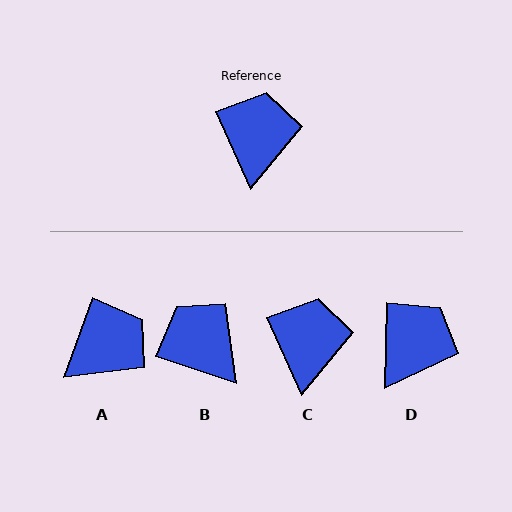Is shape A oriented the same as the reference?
No, it is off by about 43 degrees.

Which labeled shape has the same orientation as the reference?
C.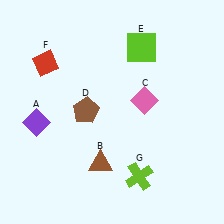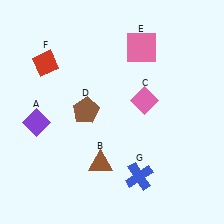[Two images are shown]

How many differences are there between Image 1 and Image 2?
There are 2 differences between the two images.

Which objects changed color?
E changed from lime to pink. G changed from lime to blue.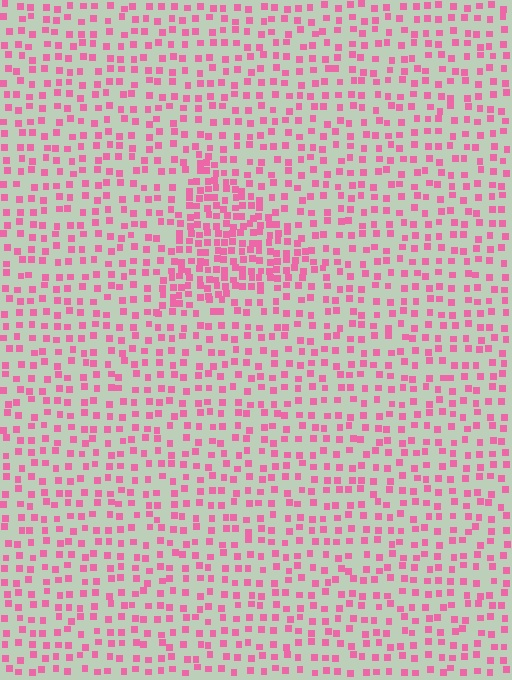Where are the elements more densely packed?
The elements are more densely packed inside the triangle boundary.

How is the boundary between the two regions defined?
The boundary is defined by a change in element density (approximately 2.1x ratio). All elements are the same color, size, and shape.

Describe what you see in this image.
The image contains small pink elements arranged at two different densities. A triangle-shaped region is visible where the elements are more densely packed than the surrounding area.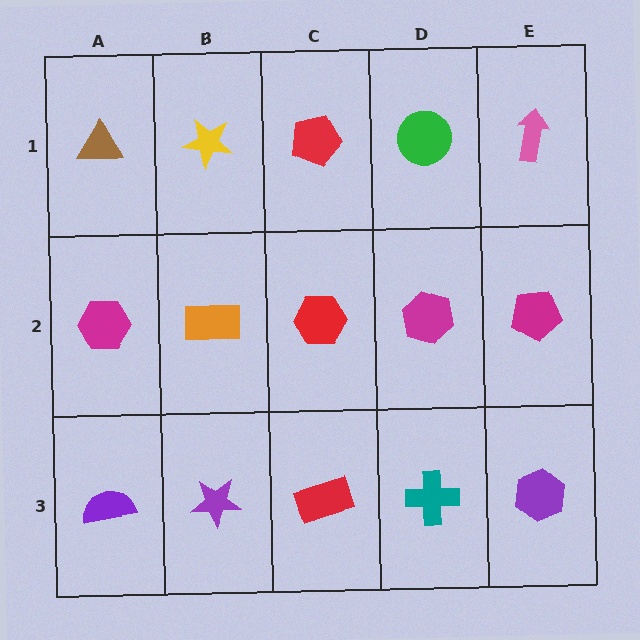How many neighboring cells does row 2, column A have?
3.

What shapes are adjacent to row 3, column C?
A red hexagon (row 2, column C), a purple star (row 3, column B), a teal cross (row 3, column D).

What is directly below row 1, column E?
A magenta pentagon.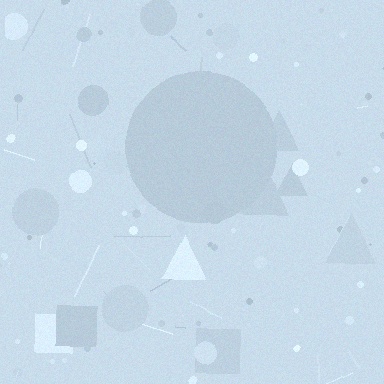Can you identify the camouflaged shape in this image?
The camouflaged shape is a circle.